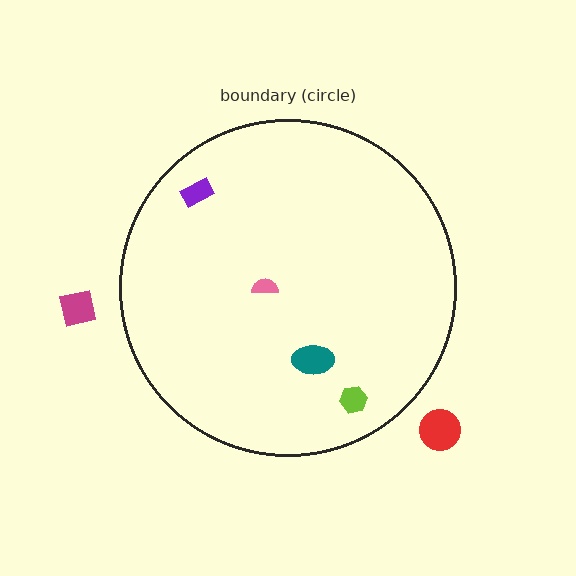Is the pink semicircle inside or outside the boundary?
Inside.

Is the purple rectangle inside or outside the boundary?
Inside.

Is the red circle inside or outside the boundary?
Outside.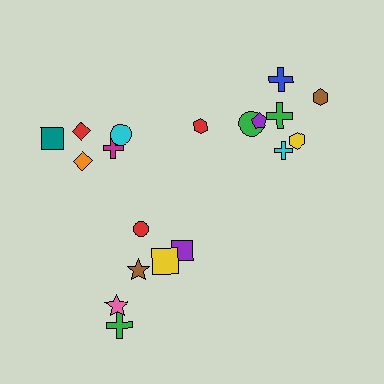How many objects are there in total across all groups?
There are 19 objects.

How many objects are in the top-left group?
There are 5 objects.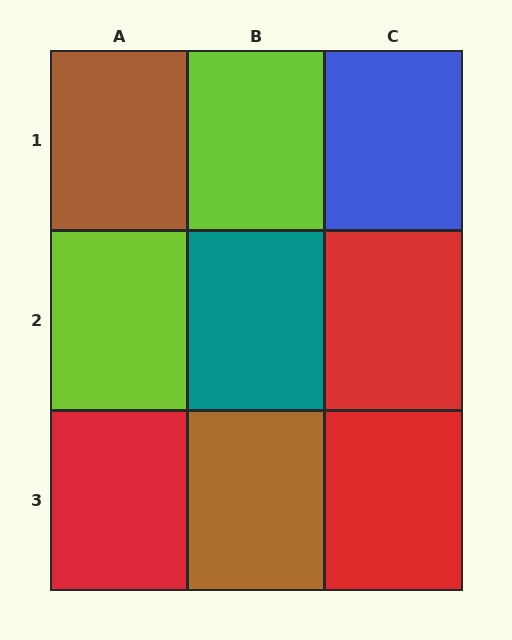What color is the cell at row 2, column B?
Teal.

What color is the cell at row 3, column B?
Brown.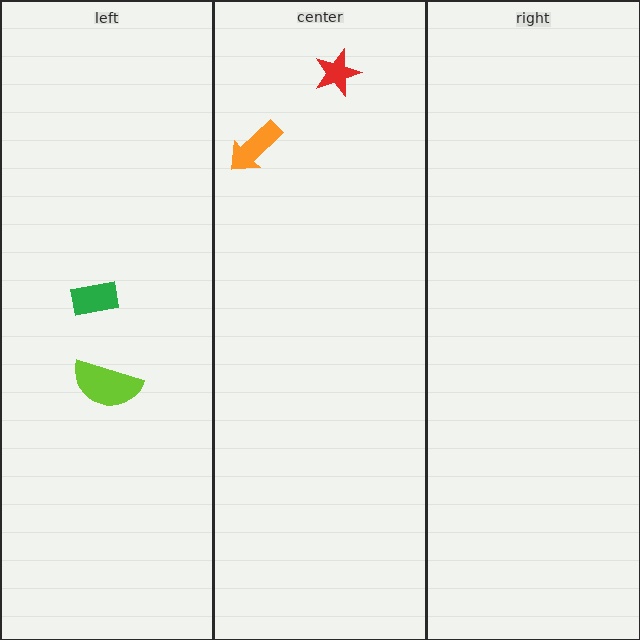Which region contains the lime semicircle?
The left region.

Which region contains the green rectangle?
The left region.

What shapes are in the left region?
The lime semicircle, the green rectangle.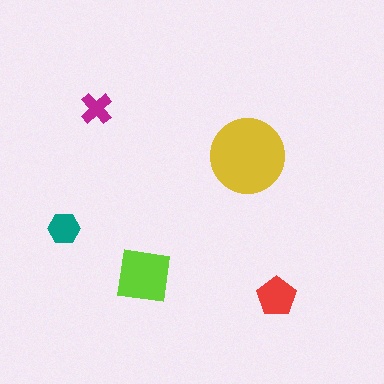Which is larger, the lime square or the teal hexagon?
The lime square.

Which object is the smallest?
The magenta cross.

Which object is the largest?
The yellow circle.